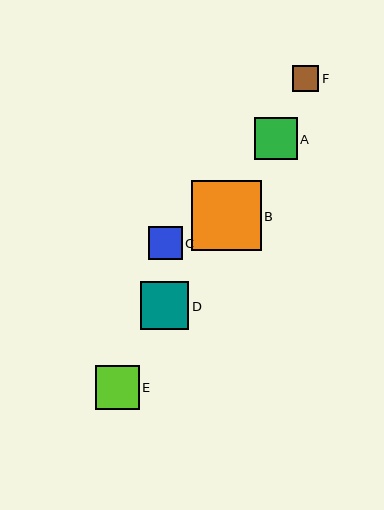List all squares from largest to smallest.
From largest to smallest: B, D, E, A, C, F.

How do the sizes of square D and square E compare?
Square D and square E are approximately the same size.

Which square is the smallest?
Square F is the smallest with a size of approximately 26 pixels.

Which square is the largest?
Square B is the largest with a size of approximately 70 pixels.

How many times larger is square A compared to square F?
Square A is approximately 1.6 times the size of square F.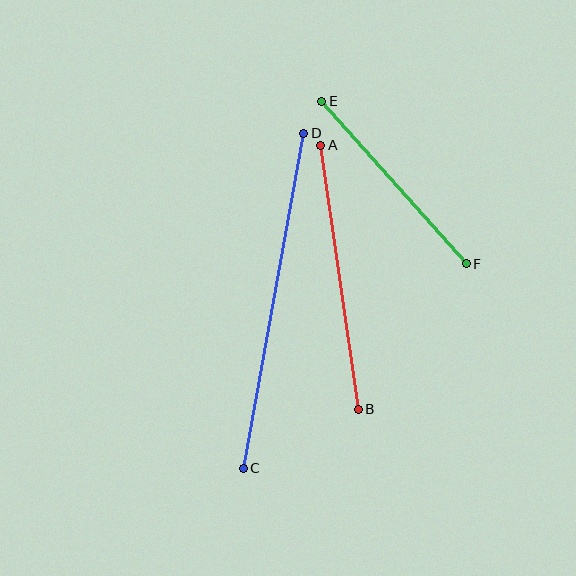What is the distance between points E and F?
The distance is approximately 217 pixels.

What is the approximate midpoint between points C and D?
The midpoint is at approximately (274, 301) pixels.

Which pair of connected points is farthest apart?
Points C and D are farthest apart.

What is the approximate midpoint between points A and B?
The midpoint is at approximately (340, 277) pixels.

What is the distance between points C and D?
The distance is approximately 341 pixels.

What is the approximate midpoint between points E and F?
The midpoint is at approximately (394, 182) pixels.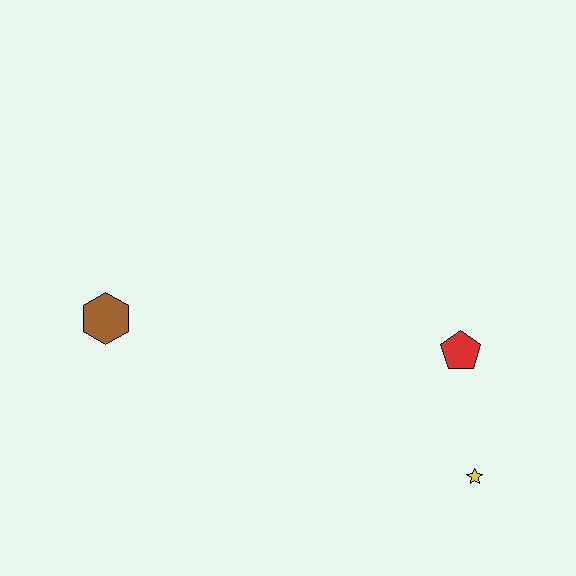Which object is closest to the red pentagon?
The yellow star is closest to the red pentagon.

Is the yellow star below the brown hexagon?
Yes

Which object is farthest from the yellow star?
The brown hexagon is farthest from the yellow star.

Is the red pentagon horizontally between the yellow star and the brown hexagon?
Yes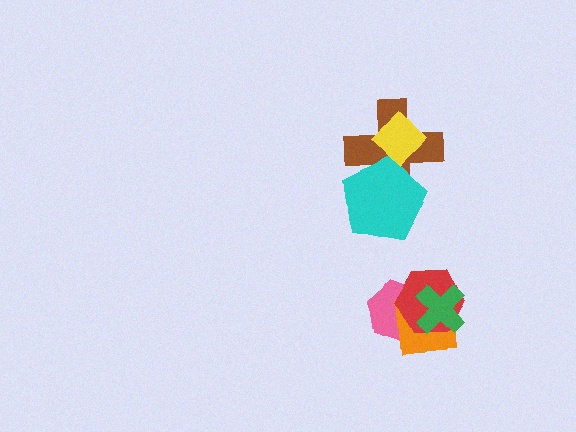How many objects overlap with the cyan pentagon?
2 objects overlap with the cyan pentagon.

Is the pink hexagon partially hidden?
Yes, it is partially covered by another shape.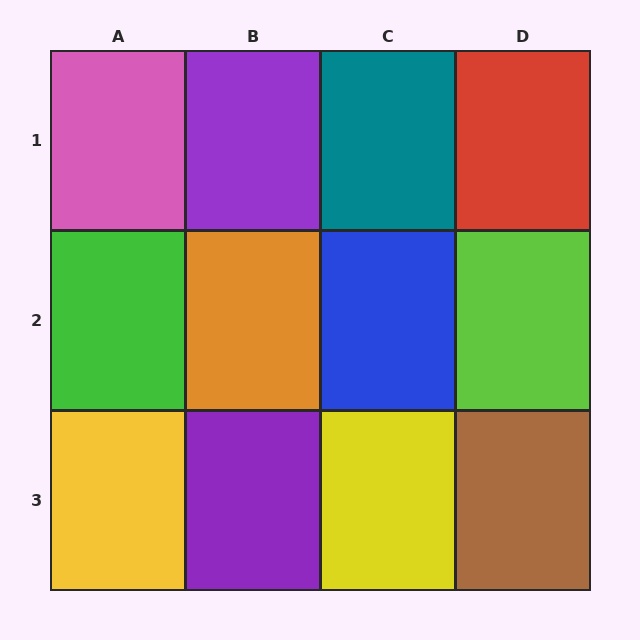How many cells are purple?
2 cells are purple.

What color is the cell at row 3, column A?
Yellow.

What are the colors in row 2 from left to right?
Green, orange, blue, lime.